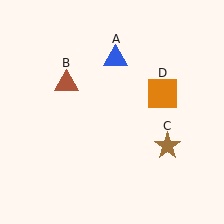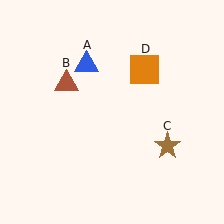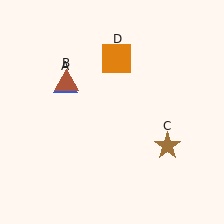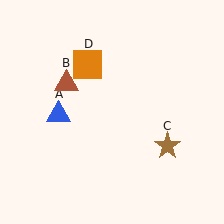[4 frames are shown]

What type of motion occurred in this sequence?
The blue triangle (object A), orange square (object D) rotated counterclockwise around the center of the scene.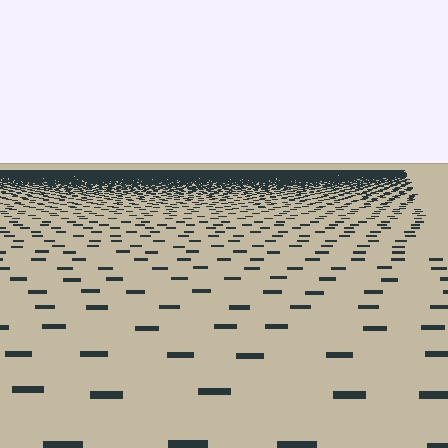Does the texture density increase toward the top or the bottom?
Density increases toward the top.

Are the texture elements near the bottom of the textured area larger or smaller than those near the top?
Larger. Near the bottom, elements are closer to the viewer and appear at a bigger on-screen size.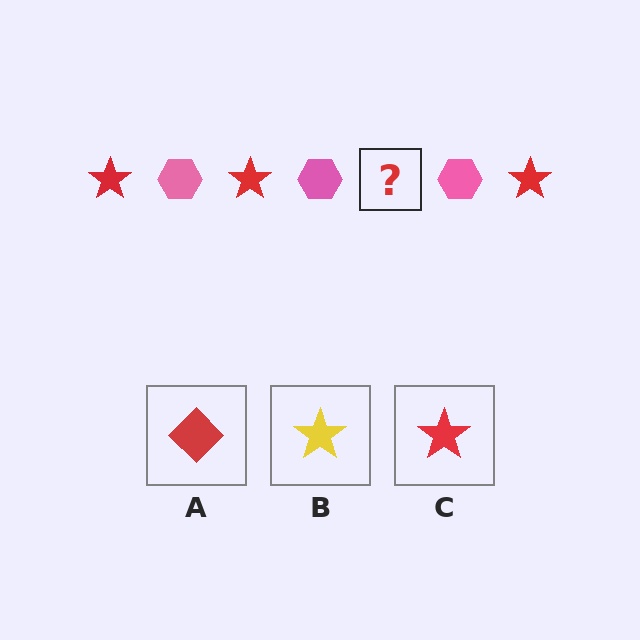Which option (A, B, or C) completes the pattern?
C.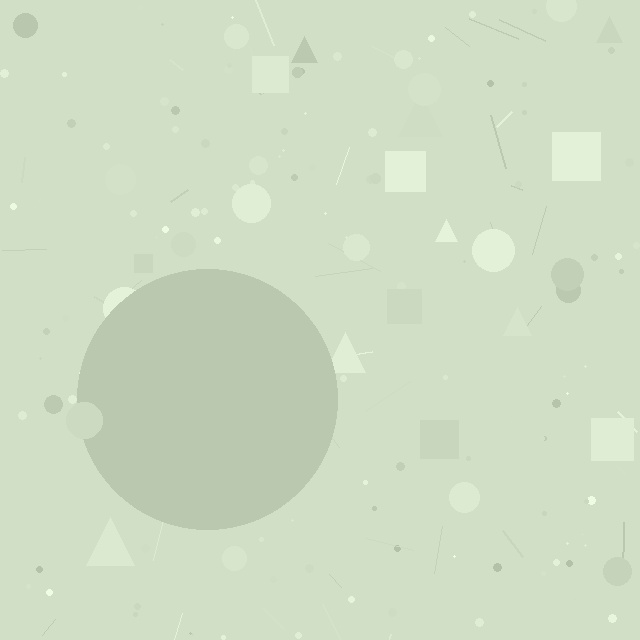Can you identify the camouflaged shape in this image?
The camouflaged shape is a circle.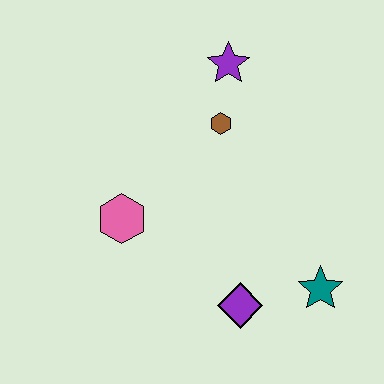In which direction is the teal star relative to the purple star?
The teal star is below the purple star.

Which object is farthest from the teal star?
The purple star is farthest from the teal star.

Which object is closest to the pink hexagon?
The brown hexagon is closest to the pink hexagon.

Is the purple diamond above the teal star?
No